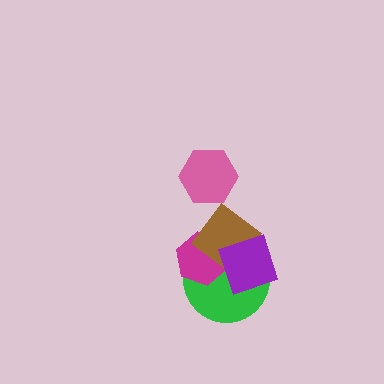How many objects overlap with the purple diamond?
3 objects overlap with the purple diamond.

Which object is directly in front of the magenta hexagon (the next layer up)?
The brown diamond is directly in front of the magenta hexagon.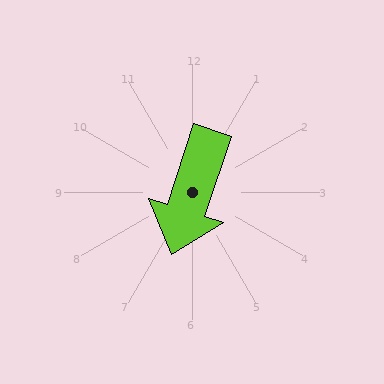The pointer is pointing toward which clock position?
Roughly 7 o'clock.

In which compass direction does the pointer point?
South.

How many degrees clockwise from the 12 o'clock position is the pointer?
Approximately 198 degrees.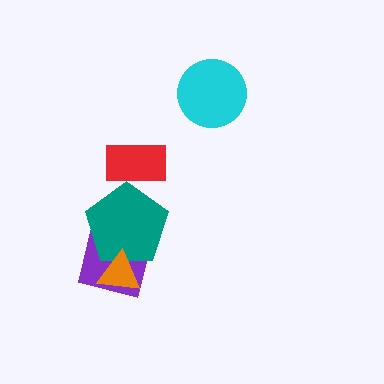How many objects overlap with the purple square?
2 objects overlap with the purple square.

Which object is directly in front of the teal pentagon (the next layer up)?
The orange triangle is directly in front of the teal pentagon.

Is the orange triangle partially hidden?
No, no other shape covers it.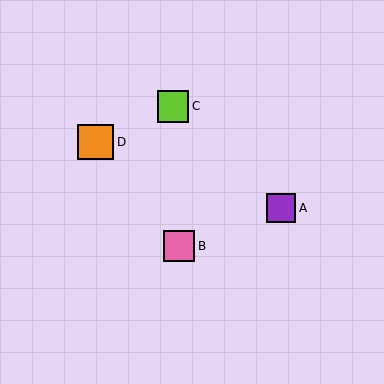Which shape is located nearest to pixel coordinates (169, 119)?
The lime square (labeled C) at (173, 106) is nearest to that location.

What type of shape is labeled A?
Shape A is a purple square.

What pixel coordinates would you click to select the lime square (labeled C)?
Click at (173, 106) to select the lime square C.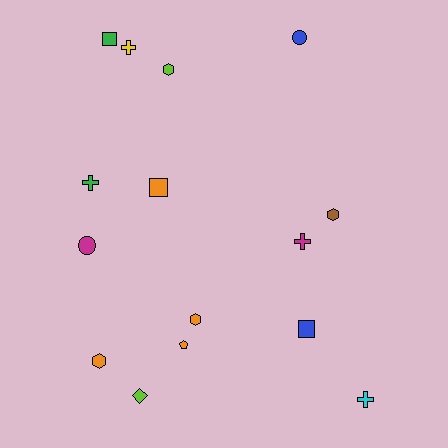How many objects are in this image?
There are 15 objects.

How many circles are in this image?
There are 2 circles.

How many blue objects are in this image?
There are 2 blue objects.